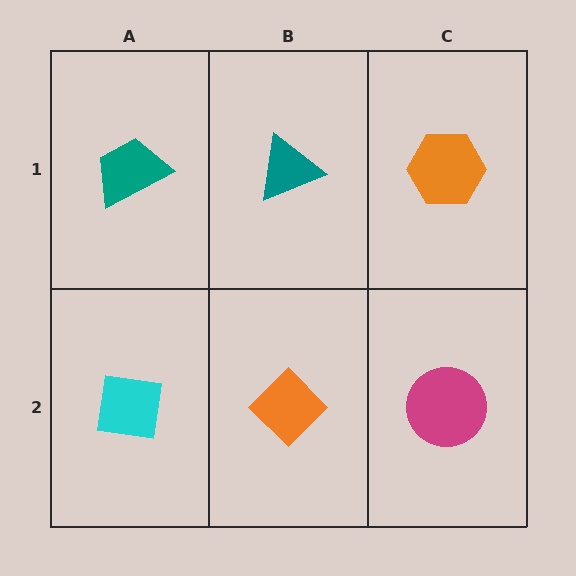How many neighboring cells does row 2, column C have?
2.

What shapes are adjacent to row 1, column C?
A magenta circle (row 2, column C), a teal triangle (row 1, column B).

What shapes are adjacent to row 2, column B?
A teal triangle (row 1, column B), a cyan square (row 2, column A), a magenta circle (row 2, column C).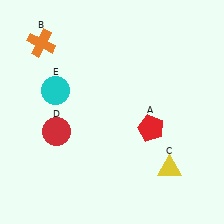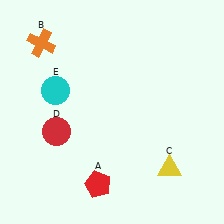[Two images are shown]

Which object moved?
The red pentagon (A) moved down.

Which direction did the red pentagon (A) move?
The red pentagon (A) moved down.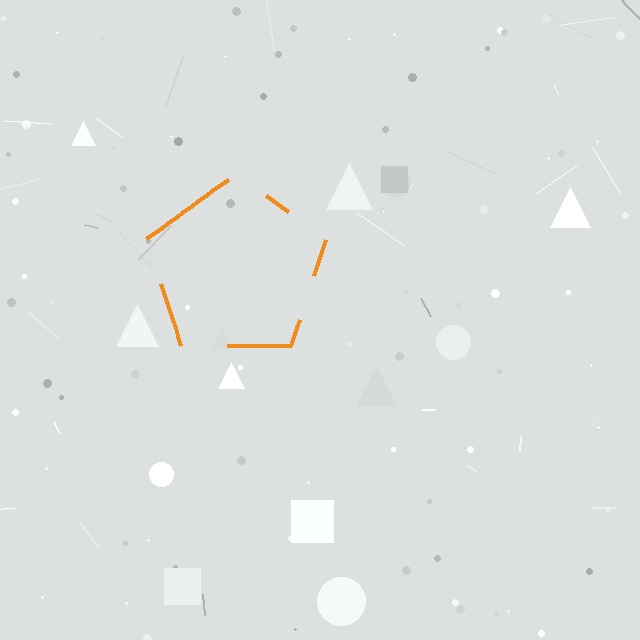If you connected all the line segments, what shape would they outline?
They would outline a pentagon.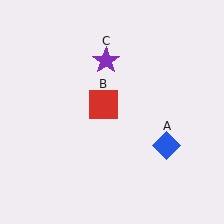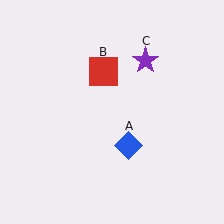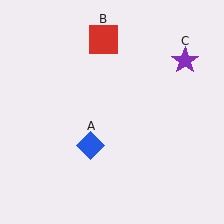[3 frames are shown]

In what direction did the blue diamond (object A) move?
The blue diamond (object A) moved left.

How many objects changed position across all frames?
3 objects changed position: blue diamond (object A), red square (object B), purple star (object C).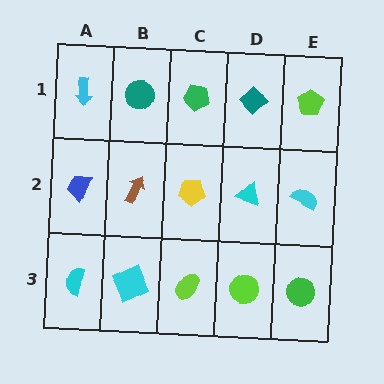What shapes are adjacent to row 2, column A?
A cyan arrow (row 1, column A), a cyan semicircle (row 3, column A), a brown arrow (row 2, column B).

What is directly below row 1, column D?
A cyan triangle.